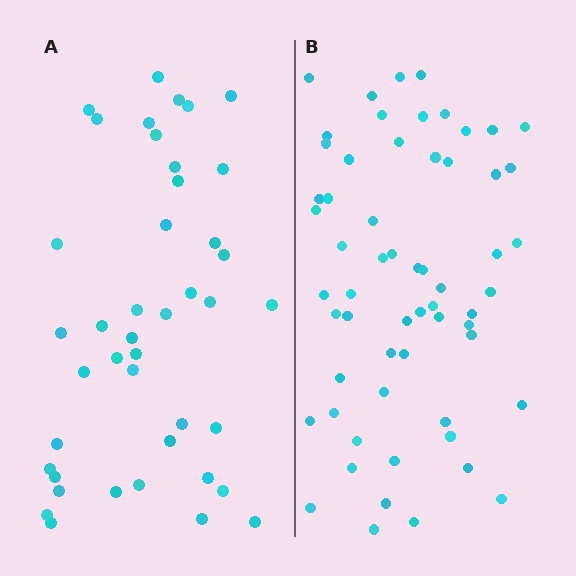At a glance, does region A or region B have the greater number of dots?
Region B (the right region) has more dots.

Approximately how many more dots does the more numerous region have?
Region B has approximately 20 more dots than region A.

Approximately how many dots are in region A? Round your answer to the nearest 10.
About 40 dots. (The exact count is 42, which rounds to 40.)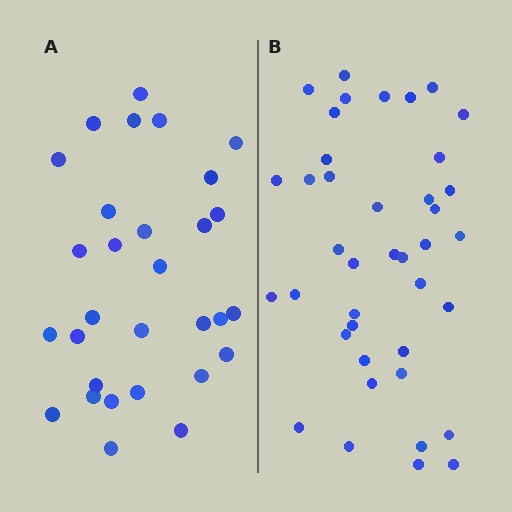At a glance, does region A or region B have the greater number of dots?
Region B (the right region) has more dots.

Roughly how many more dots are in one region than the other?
Region B has roughly 10 or so more dots than region A.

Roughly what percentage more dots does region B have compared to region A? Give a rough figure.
About 35% more.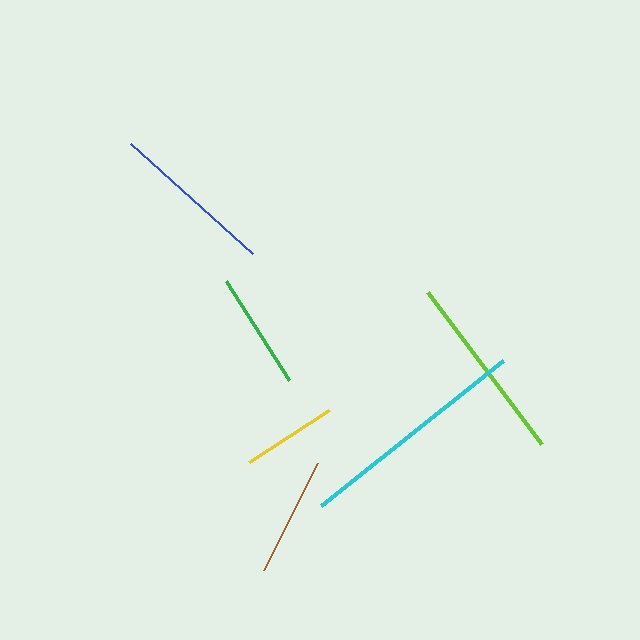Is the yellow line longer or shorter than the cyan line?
The cyan line is longer than the yellow line.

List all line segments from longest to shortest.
From longest to shortest: cyan, lime, blue, brown, green, yellow.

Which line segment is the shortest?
The yellow line is the shortest at approximately 96 pixels.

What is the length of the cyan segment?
The cyan segment is approximately 233 pixels long.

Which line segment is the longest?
The cyan line is the longest at approximately 233 pixels.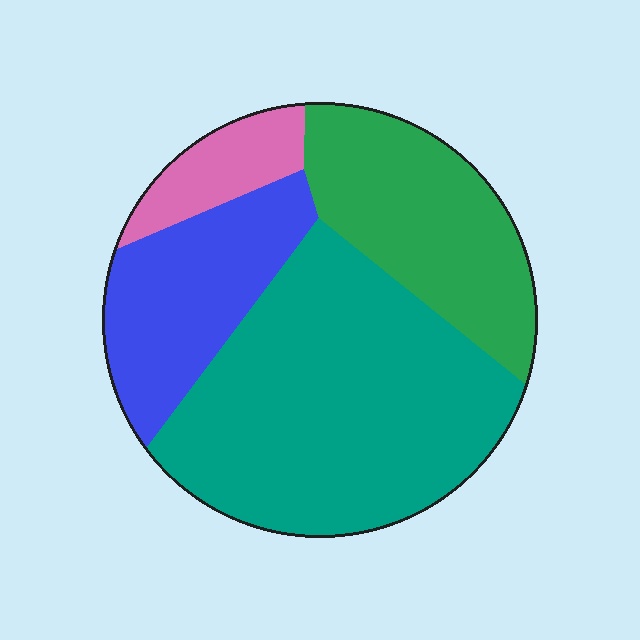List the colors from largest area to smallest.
From largest to smallest: teal, green, blue, pink.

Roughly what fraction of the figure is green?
Green takes up about one quarter (1/4) of the figure.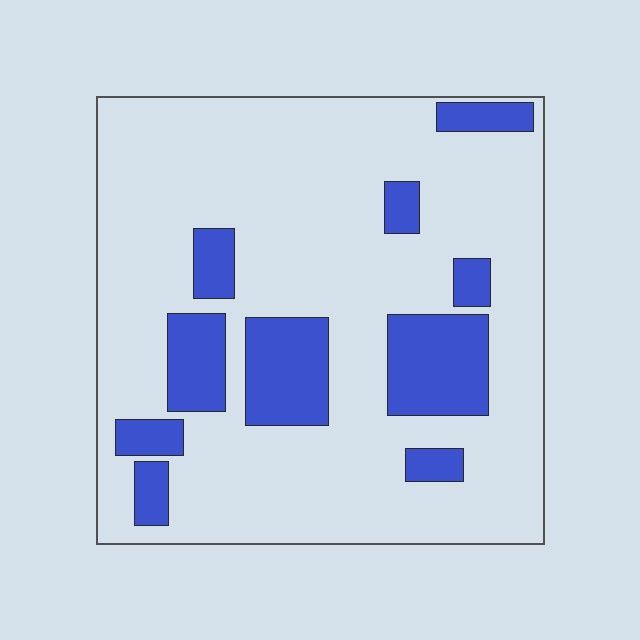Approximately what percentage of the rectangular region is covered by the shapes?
Approximately 20%.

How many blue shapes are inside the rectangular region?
10.